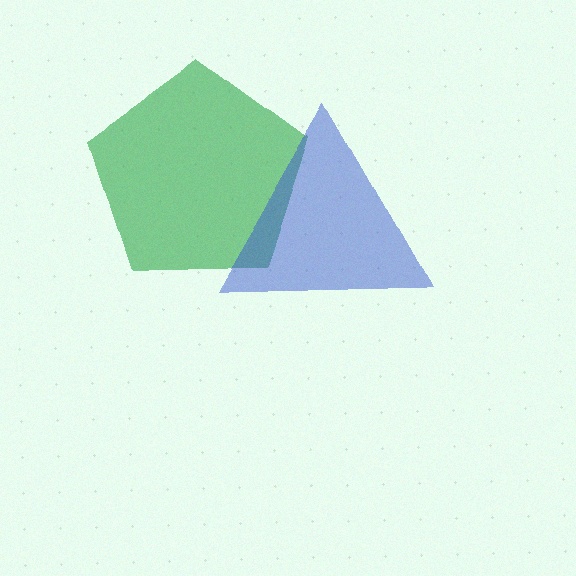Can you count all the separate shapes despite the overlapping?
Yes, there are 2 separate shapes.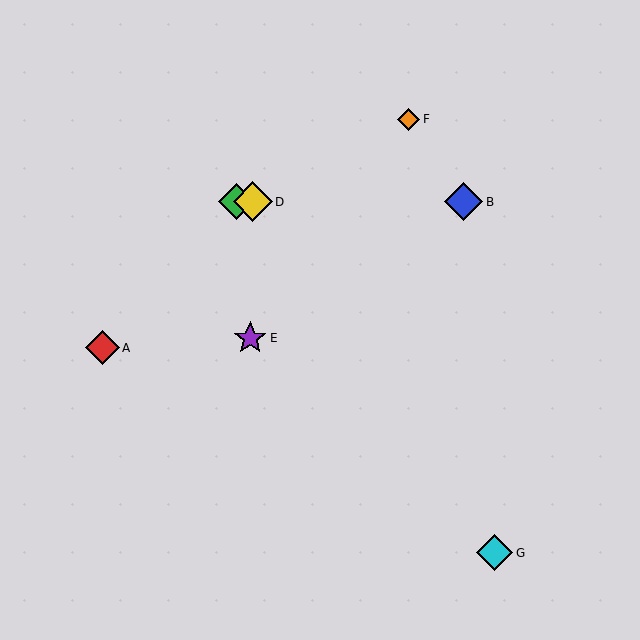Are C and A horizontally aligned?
No, C is at y≈202 and A is at y≈348.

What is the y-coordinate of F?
Object F is at y≈119.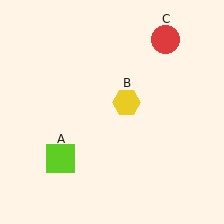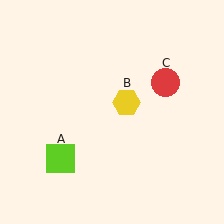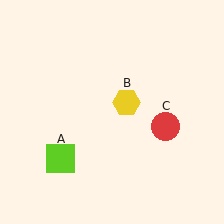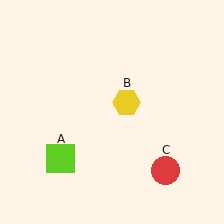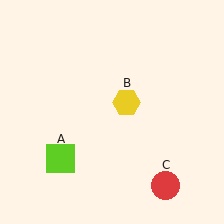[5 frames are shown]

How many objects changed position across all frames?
1 object changed position: red circle (object C).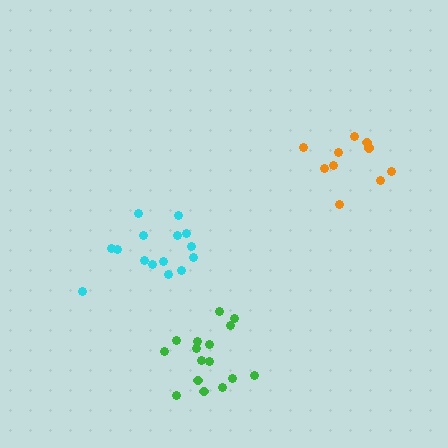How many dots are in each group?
Group 1: 15 dots, Group 2: 10 dots, Group 3: 16 dots (41 total).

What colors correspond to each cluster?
The clusters are colored: cyan, orange, green.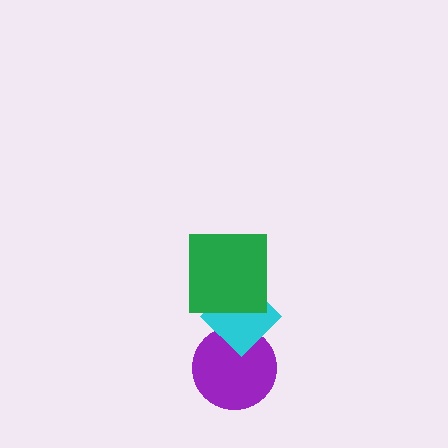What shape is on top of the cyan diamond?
The green square is on top of the cyan diamond.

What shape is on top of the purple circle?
The cyan diamond is on top of the purple circle.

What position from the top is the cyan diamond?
The cyan diamond is 2nd from the top.